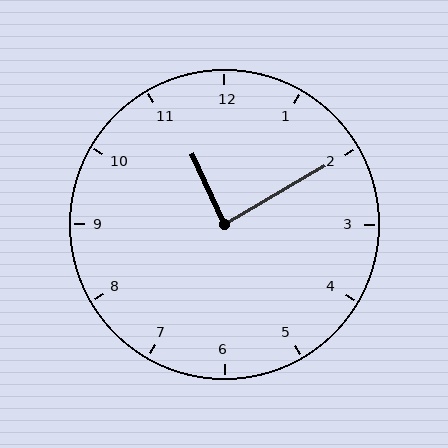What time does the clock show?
11:10.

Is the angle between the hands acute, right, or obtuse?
It is right.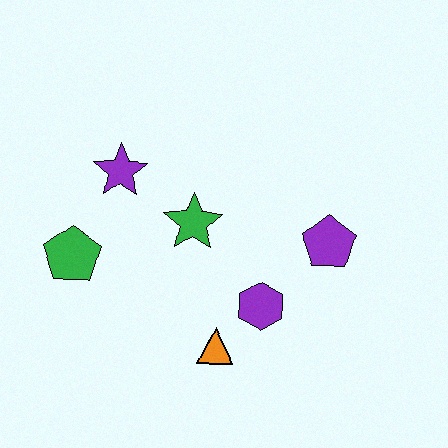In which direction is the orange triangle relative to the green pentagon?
The orange triangle is to the right of the green pentagon.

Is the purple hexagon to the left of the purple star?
No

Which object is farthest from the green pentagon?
The purple pentagon is farthest from the green pentagon.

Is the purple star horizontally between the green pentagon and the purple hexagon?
Yes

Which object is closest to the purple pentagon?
The purple hexagon is closest to the purple pentagon.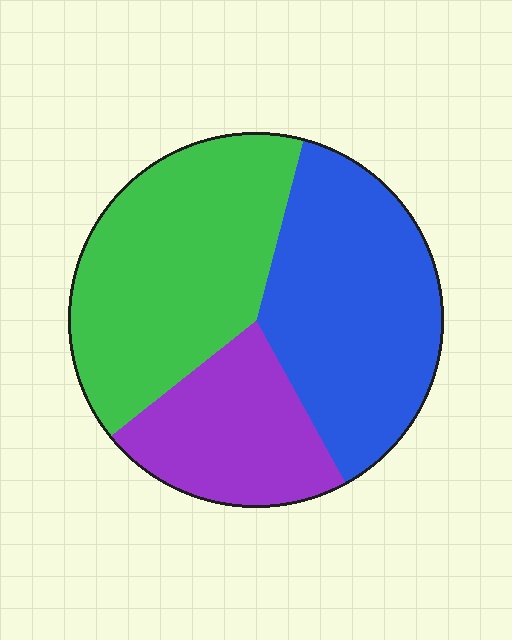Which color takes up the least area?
Purple, at roughly 20%.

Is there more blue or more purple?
Blue.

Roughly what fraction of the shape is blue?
Blue takes up about three eighths (3/8) of the shape.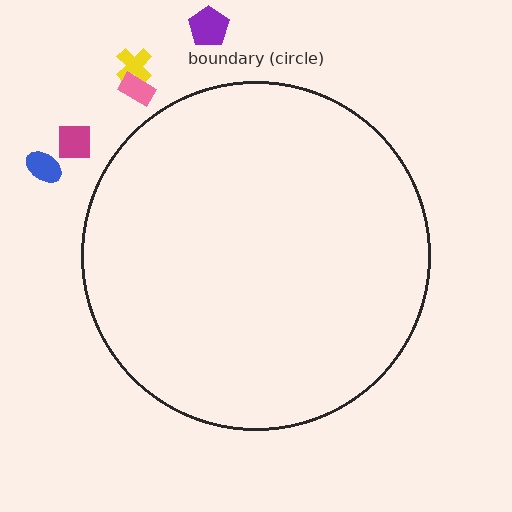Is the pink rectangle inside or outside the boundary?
Outside.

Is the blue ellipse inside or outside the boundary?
Outside.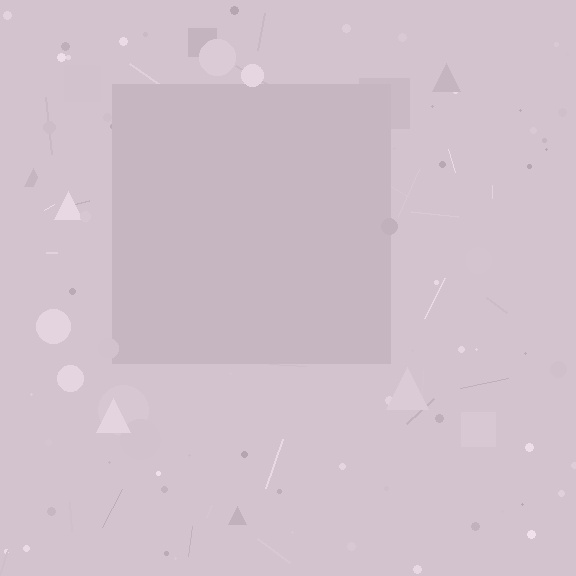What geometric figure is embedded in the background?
A square is embedded in the background.